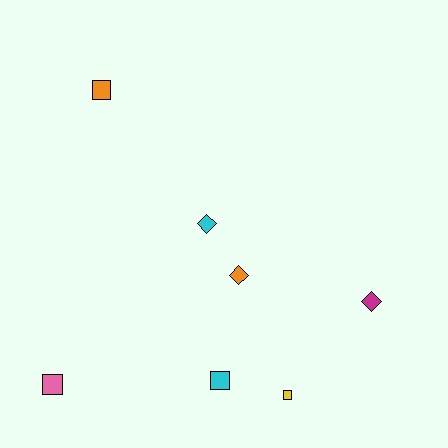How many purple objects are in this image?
There are no purple objects.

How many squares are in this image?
There are 4 squares.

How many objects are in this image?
There are 7 objects.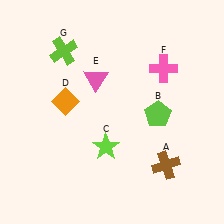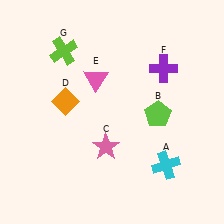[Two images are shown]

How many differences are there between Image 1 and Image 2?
There are 3 differences between the two images.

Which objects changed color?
A changed from brown to cyan. C changed from lime to pink. F changed from pink to purple.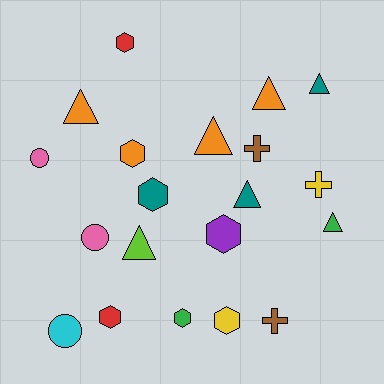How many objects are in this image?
There are 20 objects.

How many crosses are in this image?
There are 3 crosses.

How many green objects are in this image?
There are 2 green objects.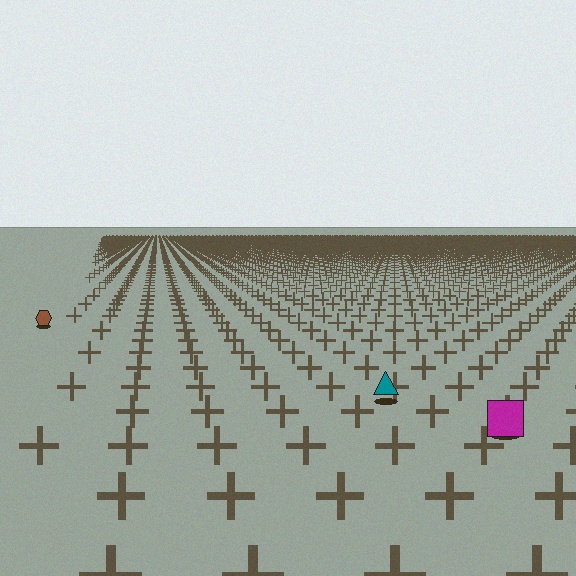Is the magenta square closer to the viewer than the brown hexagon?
Yes. The magenta square is closer — you can tell from the texture gradient: the ground texture is coarser near it.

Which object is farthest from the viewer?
The brown hexagon is farthest from the viewer. It appears smaller and the ground texture around it is denser.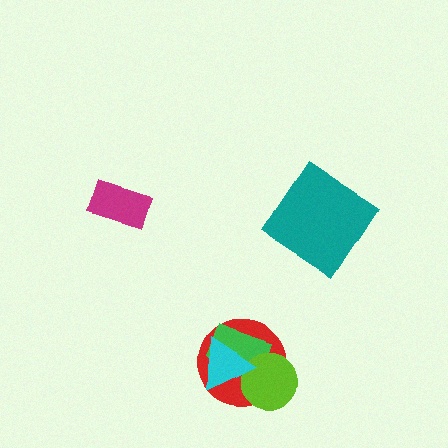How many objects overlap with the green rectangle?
3 objects overlap with the green rectangle.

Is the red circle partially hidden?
Yes, it is partially covered by another shape.